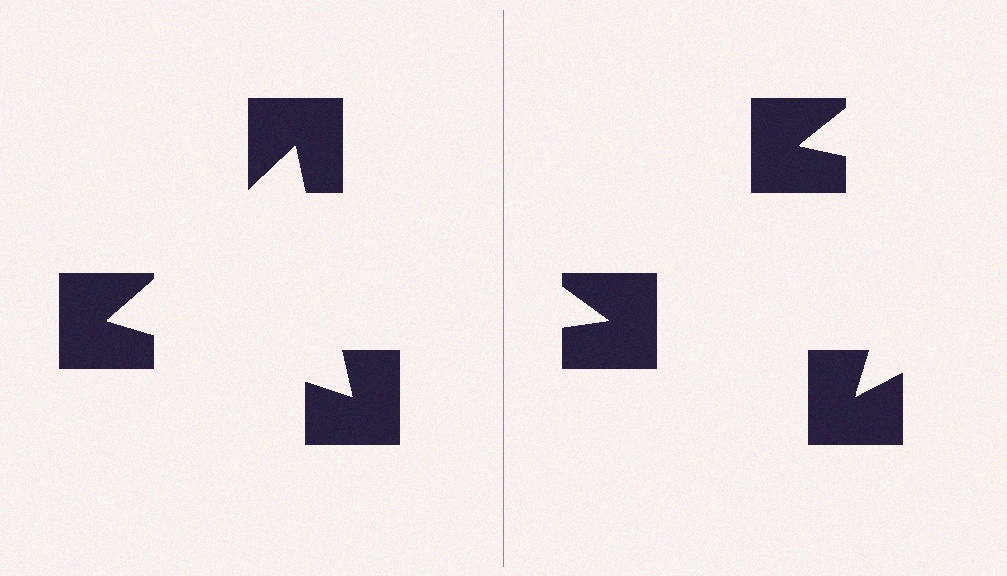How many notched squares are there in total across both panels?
6 — 3 on each side.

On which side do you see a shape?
An illusory triangle appears on the left side. On the right side the wedge cuts are rotated, so no coherent shape forms.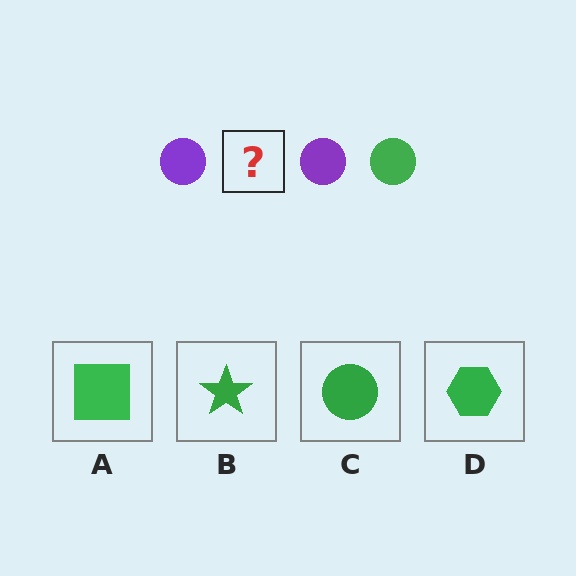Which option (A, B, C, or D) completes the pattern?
C.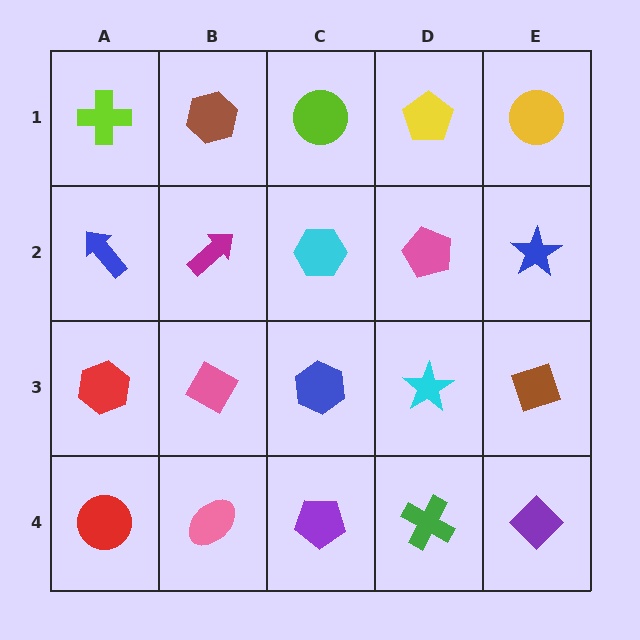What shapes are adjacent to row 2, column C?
A lime circle (row 1, column C), a blue hexagon (row 3, column C), a magenta arrow (row 2, column B), a pink pentagon (row 2, column D).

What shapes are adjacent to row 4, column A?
A red hexagon (row 3, column A), a pink ellipse (row 4, column B).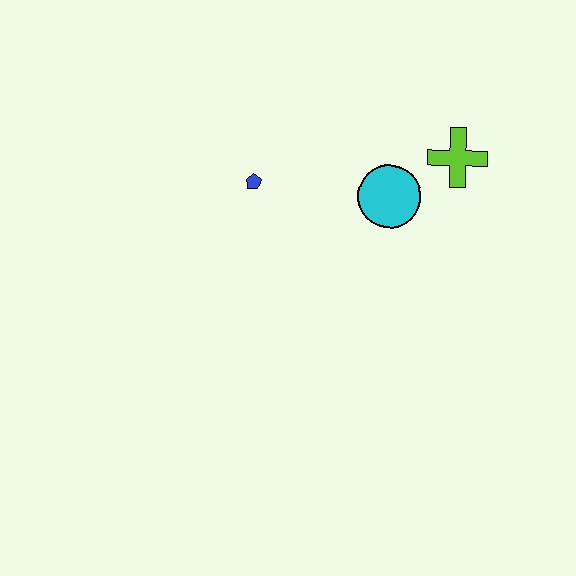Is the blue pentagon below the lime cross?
Yes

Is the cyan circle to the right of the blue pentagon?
Yes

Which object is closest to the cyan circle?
The lime cross is closest to the cyan circle.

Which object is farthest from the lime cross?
The blue pentagon is farthest from the lime cross.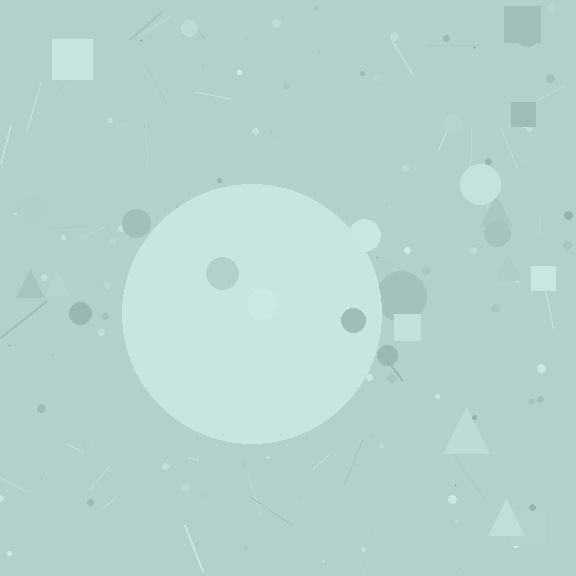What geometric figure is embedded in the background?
A circle is embedded in the background.